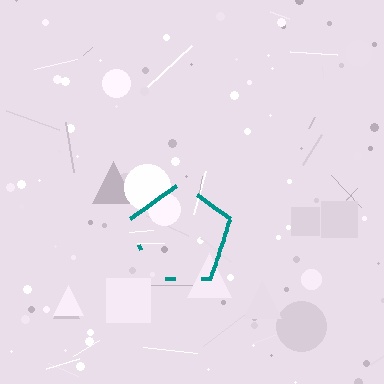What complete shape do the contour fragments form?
The contour fragments form a pentagon.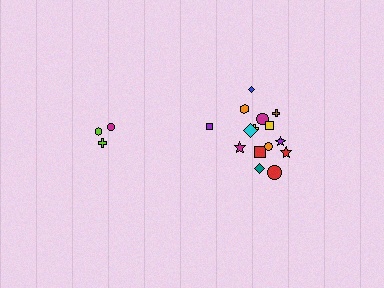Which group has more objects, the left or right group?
The right group.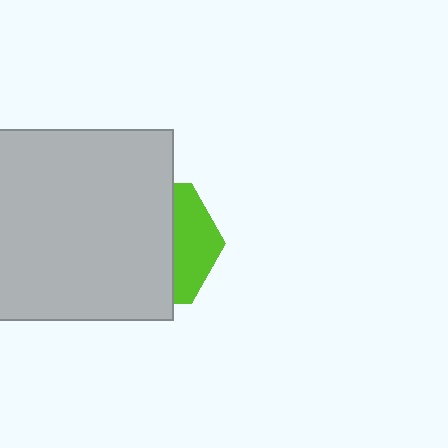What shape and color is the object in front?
The object in front is a light gray square.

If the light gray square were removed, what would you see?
You would see the complete lime hexagon.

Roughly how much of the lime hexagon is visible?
A small part of it is visible (roughly 34%).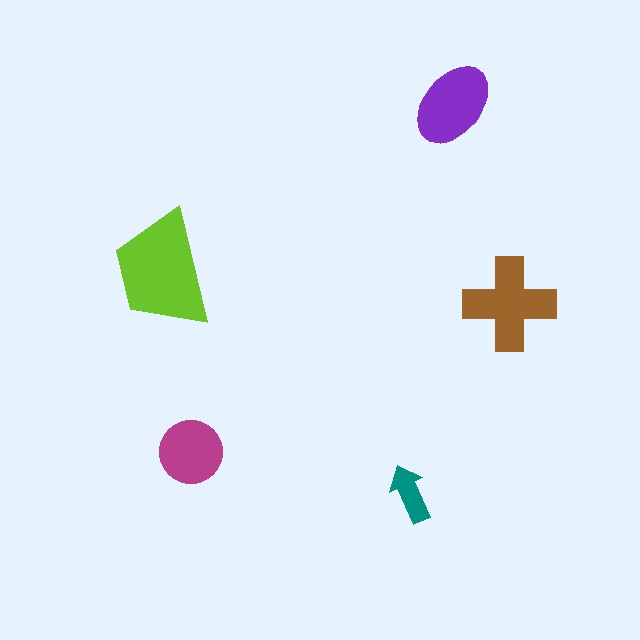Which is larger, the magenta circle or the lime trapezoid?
The lime trapezoid.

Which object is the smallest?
The teal arrow.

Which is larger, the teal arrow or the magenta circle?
The magenta circle.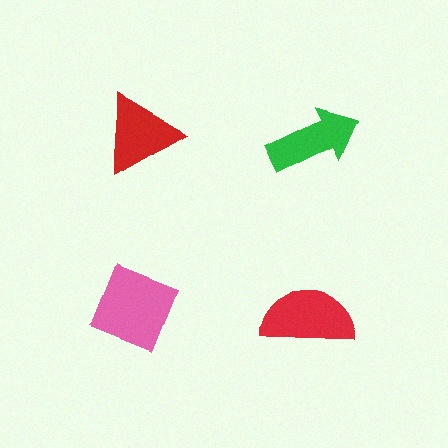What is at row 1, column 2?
A green arrow.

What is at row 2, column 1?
A pink diamond.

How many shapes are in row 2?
2 shapes.